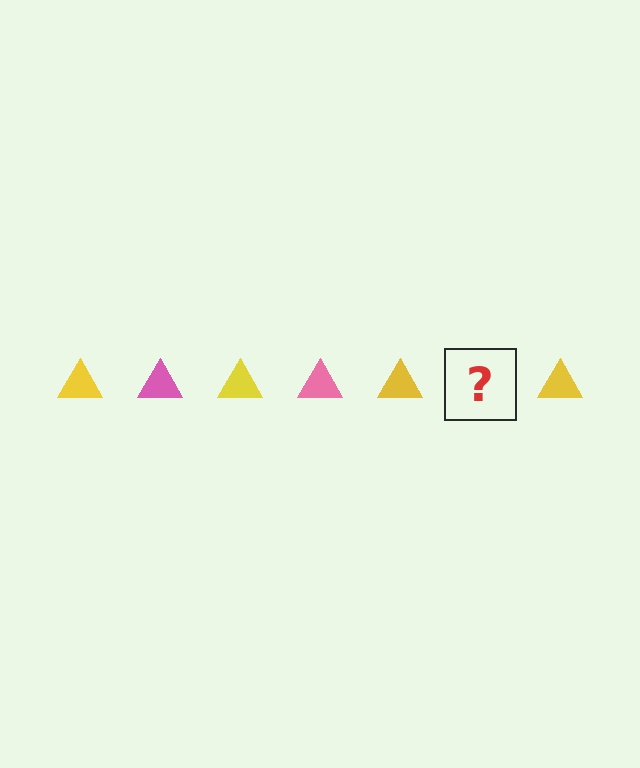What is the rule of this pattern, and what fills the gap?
The rule is that the pattern cycles through yellow, pink triangles. The gap should be filled with a pink triangle.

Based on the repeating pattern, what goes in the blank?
The blank should be a pink triangle.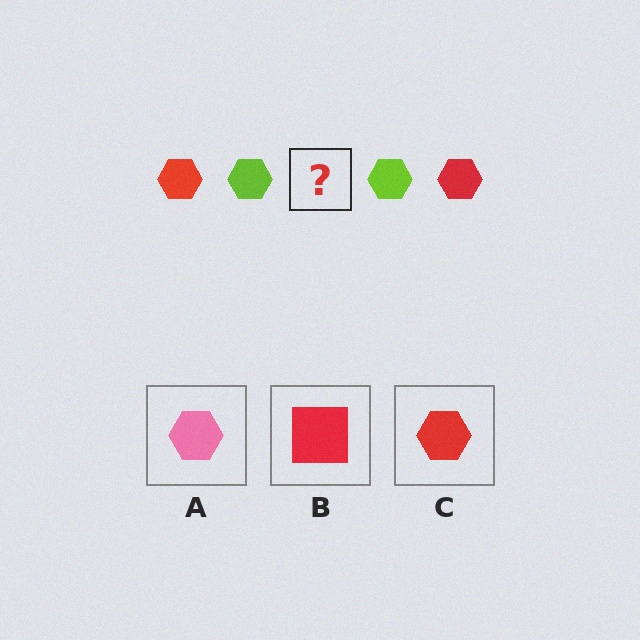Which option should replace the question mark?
Option C.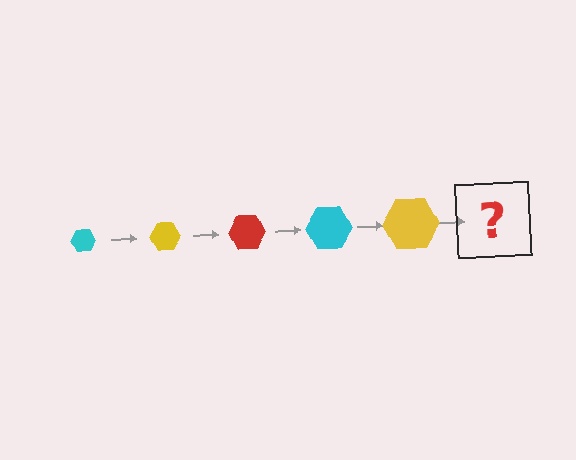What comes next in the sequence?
The next element should be a red hexagon, larger than the previous one.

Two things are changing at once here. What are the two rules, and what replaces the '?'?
The two rules are that the hexagon grows larger each step and the color cycles through cyan, yellow, and red. The '?' should be a red hexagon, larger than the previous one.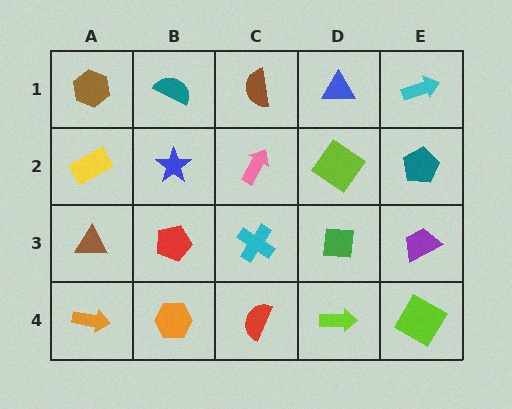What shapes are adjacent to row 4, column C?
A cyan cross (row 3, column C), an orange hexagon (row 4, column B), a lime arrow (row 4, column D).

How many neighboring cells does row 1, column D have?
3.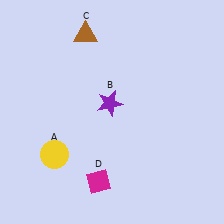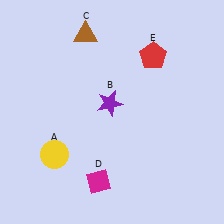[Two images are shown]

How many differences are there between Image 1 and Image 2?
There is 1 difference between the two images.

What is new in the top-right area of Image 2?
A red pentagon (E) was added in the top-right area of Image 2.